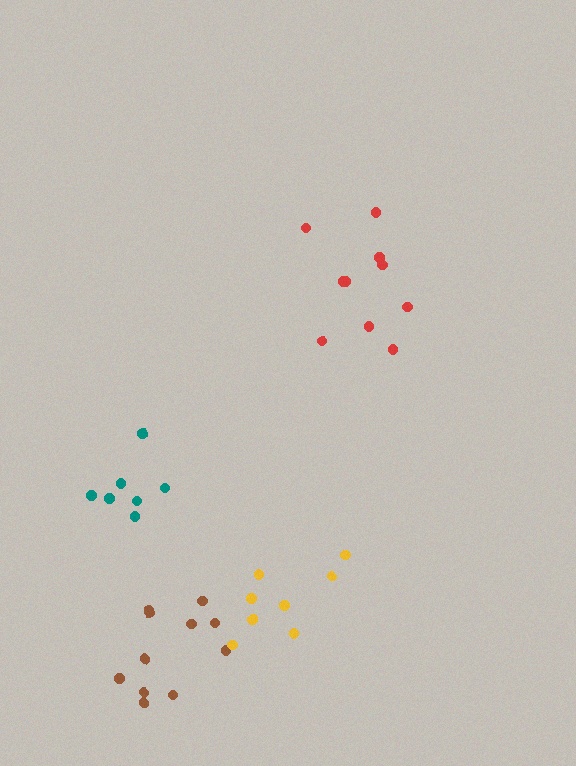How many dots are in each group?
Group 1: 11 dots, Group 2: 7 dots, Group 3: 8 dots, Group 4: 10 dots (36 total).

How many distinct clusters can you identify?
There are 4 distinct clusters.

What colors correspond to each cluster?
The clusters are colored: brown, teal, yellow, red.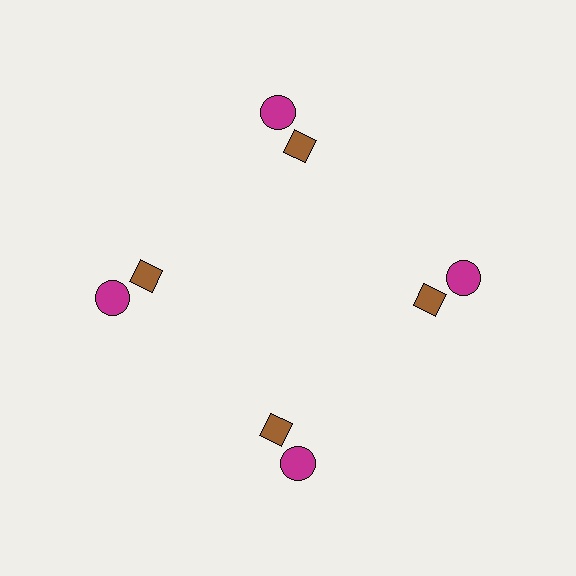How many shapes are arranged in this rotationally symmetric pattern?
There are 8 shapes, arranged in 4 groups of 2.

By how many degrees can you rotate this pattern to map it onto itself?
The pattern maps onto itself every 90 degrees of rotation.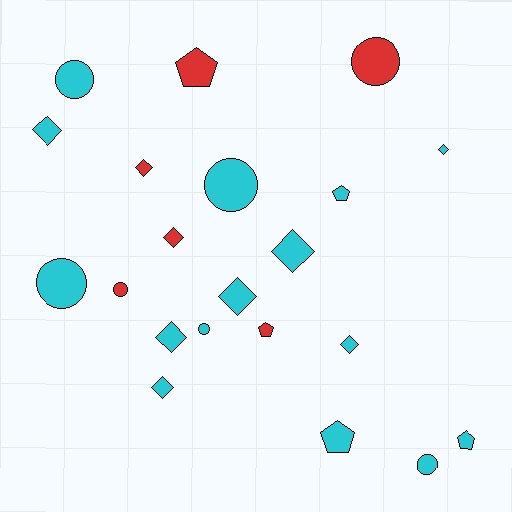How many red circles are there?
There are 2 red circles.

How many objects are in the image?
There are 21 objects.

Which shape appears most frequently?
Diamond, with 9 objects.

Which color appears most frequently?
Cyan, with 15 objects.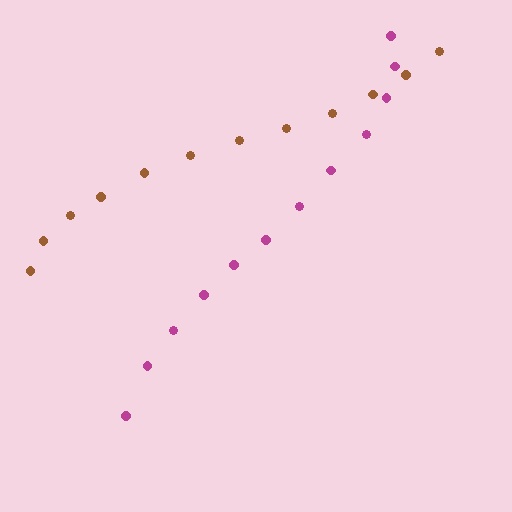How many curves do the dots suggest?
There are 2 distinct paths.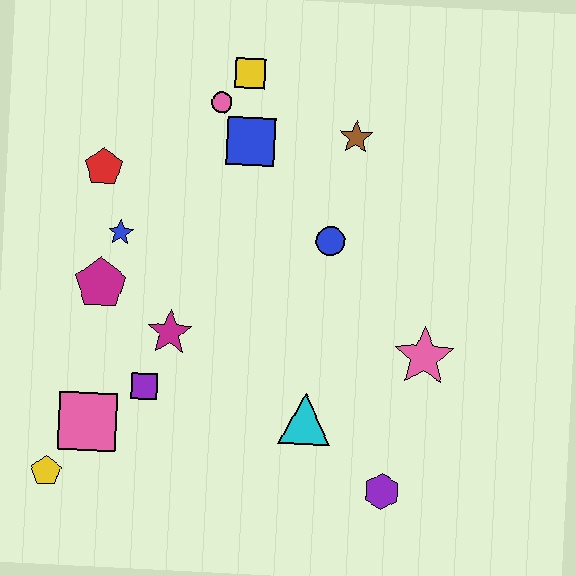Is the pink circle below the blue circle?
No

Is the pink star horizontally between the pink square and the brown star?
No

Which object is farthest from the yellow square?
The yellow pentagon is farthest from the yellow square.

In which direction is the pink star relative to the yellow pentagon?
The pink star is to the right of the yellow pentagon.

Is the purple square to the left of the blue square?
Yes